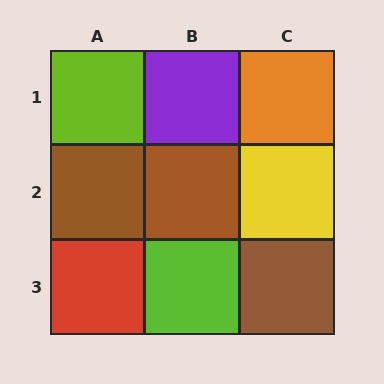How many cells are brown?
3 cells are brown.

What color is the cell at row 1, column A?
Lime.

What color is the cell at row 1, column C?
Orange.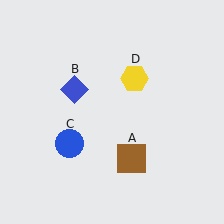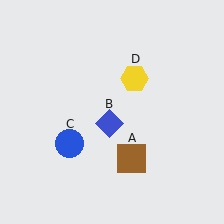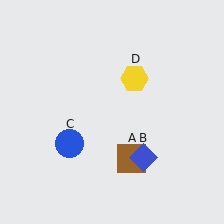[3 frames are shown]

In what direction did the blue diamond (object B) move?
The blue diamond (object B) moved down and to the right.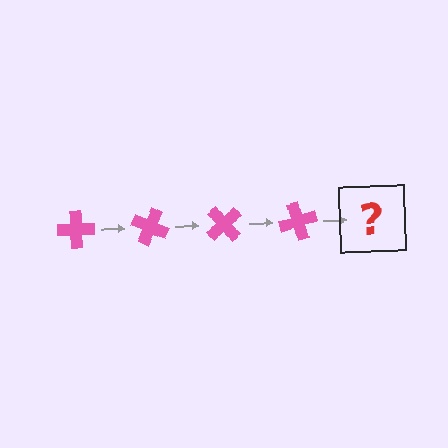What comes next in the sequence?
The next element should be a pink cross rotated 100 degrees.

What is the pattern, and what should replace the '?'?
The pattern is that the cross rotates 25 degrees each step. The '?' should be a pink cross rotated 100 degrees.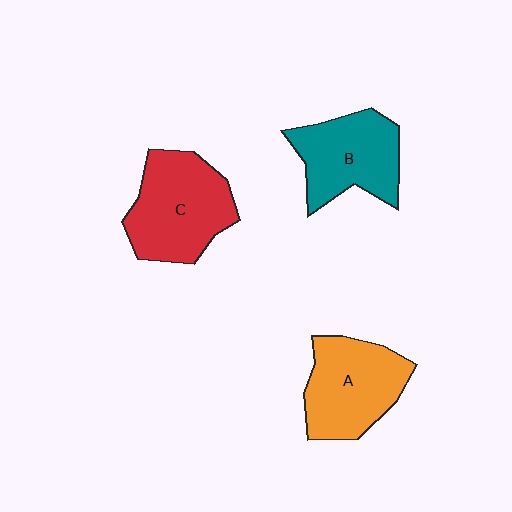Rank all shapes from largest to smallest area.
From largest to smallest: C (red), A (orange), B (teal).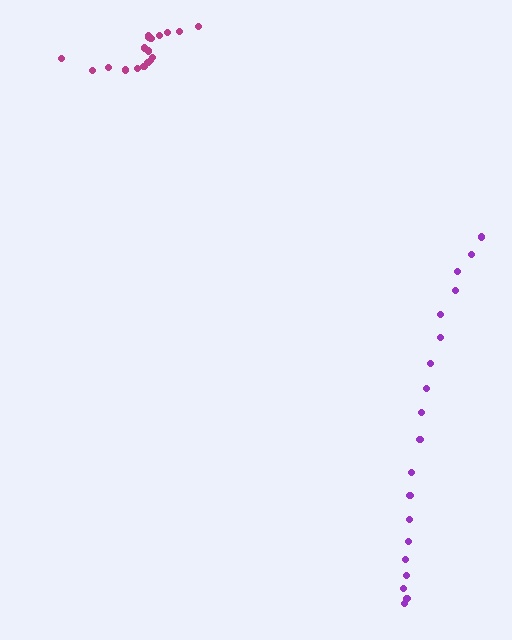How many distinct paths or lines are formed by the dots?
There are 2 distinct paths.